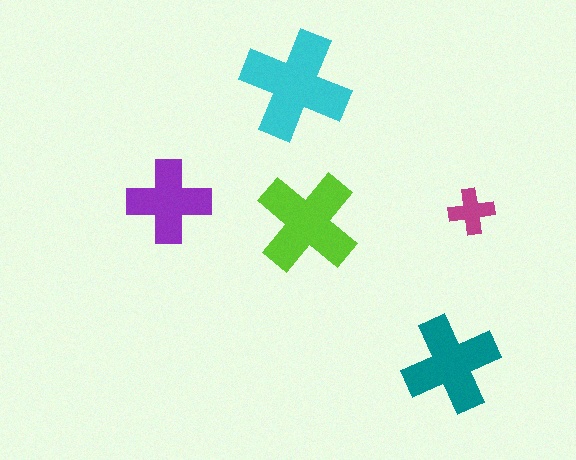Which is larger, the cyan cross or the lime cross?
The cyan one.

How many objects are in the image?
There are 5 objects in the image.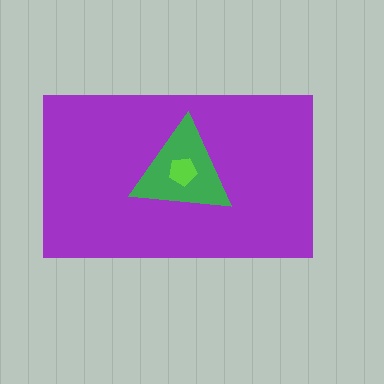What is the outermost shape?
The purple rectangle.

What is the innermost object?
The lime pentagon.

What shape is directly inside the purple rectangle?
The green triangle.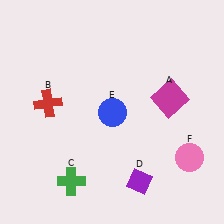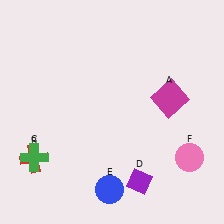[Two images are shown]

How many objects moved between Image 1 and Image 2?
3 objects moved between the two images.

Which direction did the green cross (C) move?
The green cross (C) moved left.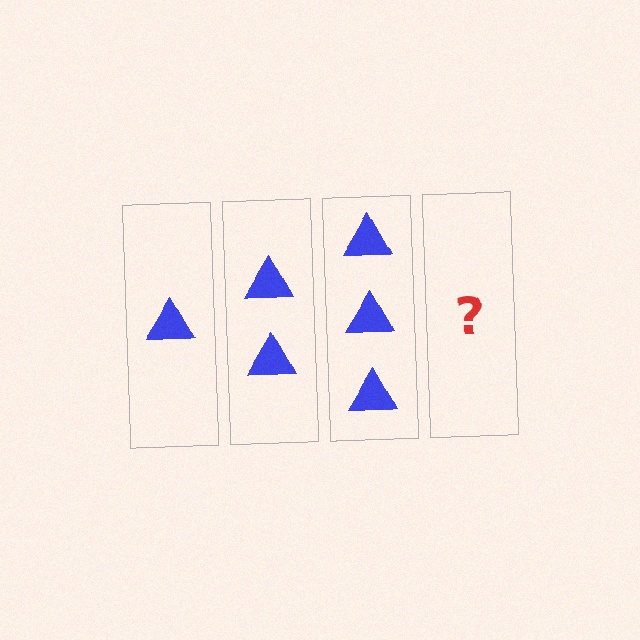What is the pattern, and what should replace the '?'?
The pattern is that each step adds one more triangle. The '?' should be 4 triangles.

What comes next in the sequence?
The next element should be 4 triangles.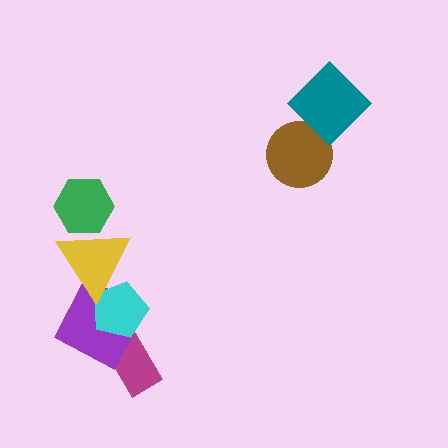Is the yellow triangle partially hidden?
Yes, it is partially covered by another shape.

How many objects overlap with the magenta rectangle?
1 object overlaps with the magenta rectangle.